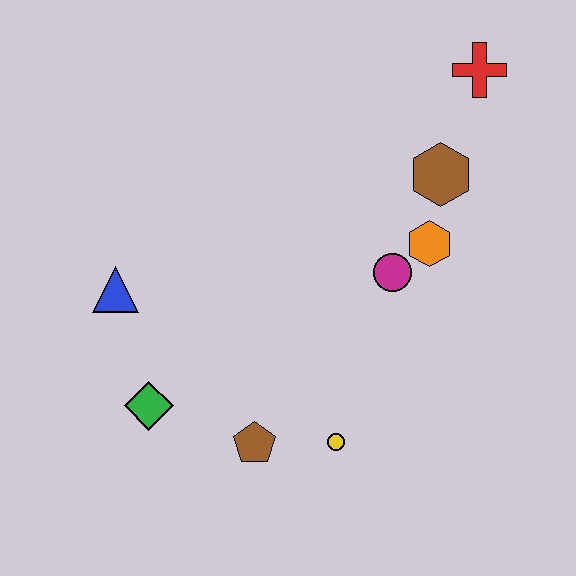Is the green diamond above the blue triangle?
No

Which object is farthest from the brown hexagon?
The green diamond is farthest from the brown hexagon.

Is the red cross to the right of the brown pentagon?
Yes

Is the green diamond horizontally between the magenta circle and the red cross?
No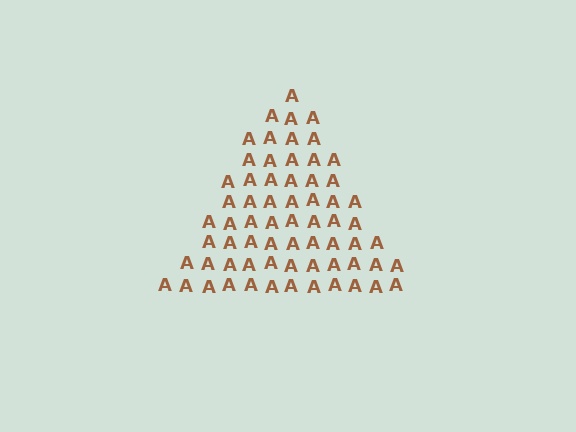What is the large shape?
The large shape is a triangle.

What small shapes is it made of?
It is made of small letter A's.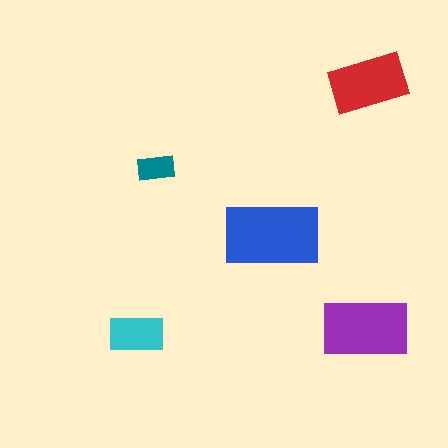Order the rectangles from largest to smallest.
the blue one, the purple one, the red one, the cyan one, the teal one.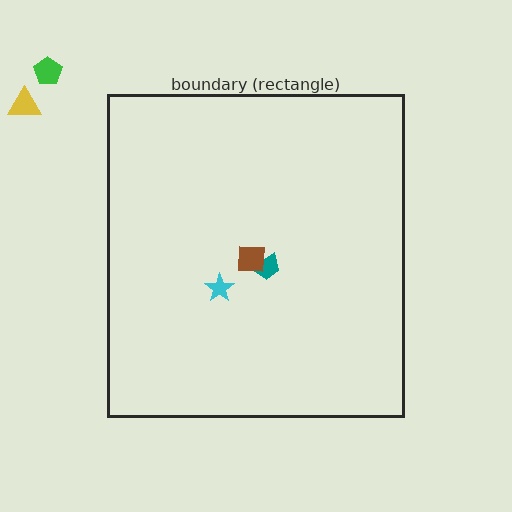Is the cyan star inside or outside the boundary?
Inside.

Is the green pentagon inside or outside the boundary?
Outside.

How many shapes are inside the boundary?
3 inside, 2 outside.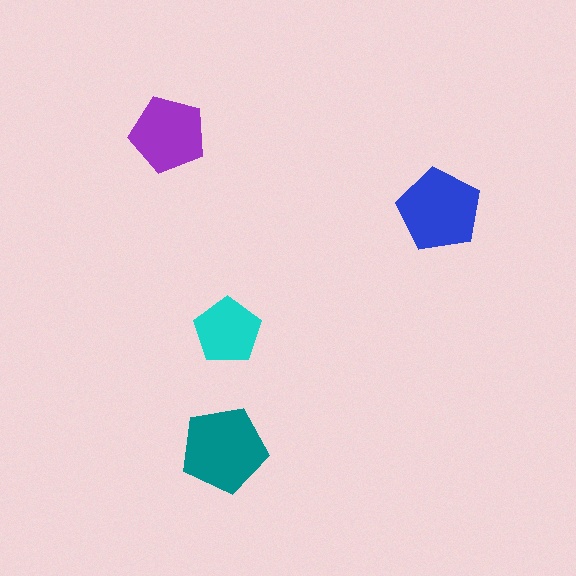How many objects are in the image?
There are 4 objects in the image.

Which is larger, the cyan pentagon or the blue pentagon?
The blue one.